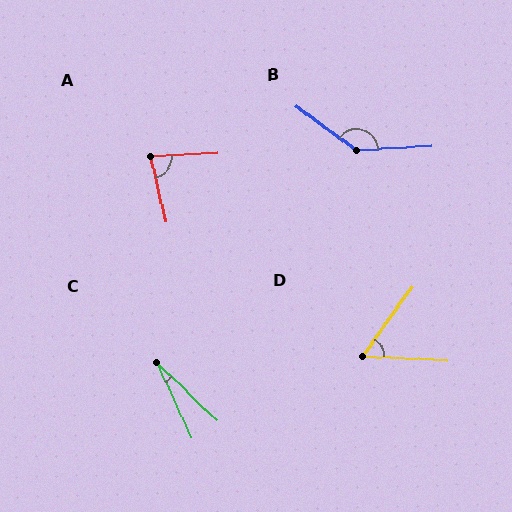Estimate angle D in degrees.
Approximately 57 degrees.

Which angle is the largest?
B, at approximately 140 degrees.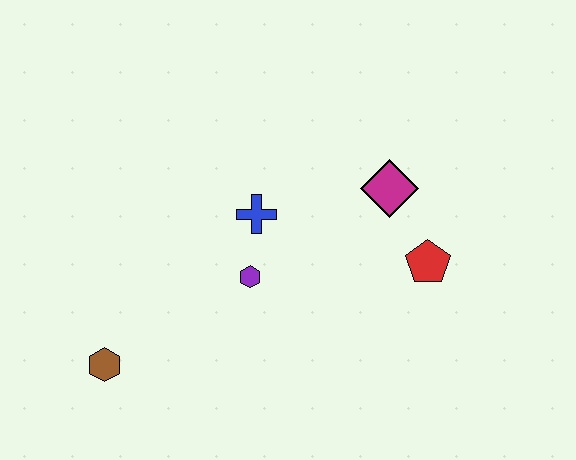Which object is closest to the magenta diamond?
The red pentagon is closest to the magenta diamond.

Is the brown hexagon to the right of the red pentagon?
No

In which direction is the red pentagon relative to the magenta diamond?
The red pentagon is below the magenta diamond.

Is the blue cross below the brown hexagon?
No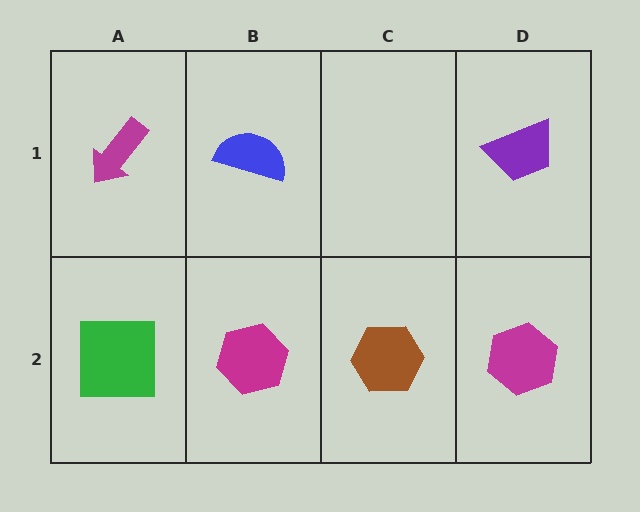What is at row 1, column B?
A blue semicircle.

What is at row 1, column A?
A magenta arrow.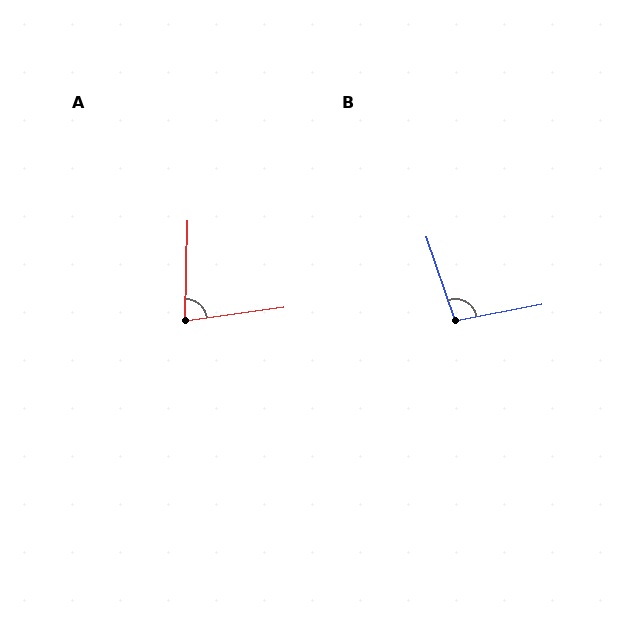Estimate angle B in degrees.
Approximately 98 degrees.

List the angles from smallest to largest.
A (80°), B (98°).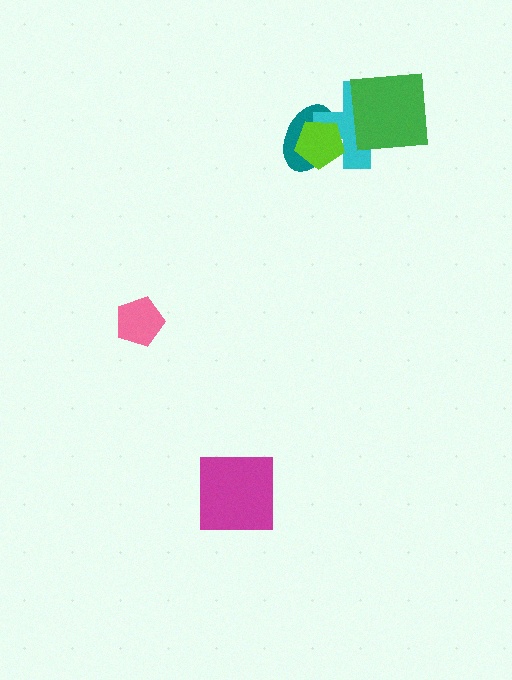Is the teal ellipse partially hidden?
Yes, it is partially covered by another shape.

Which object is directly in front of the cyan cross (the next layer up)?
The lime pentagon is directly in front of the cyan cross.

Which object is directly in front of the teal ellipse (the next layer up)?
The cyan cross is directly in front of the teal ellipse.